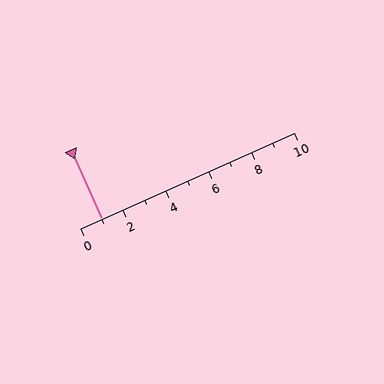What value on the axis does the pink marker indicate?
The marker indicates approximately 1.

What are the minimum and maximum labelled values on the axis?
The axis runs from 0 to 10.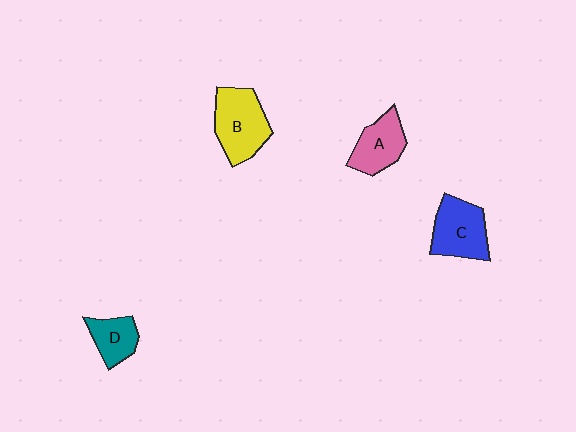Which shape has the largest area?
Shape B (yellow).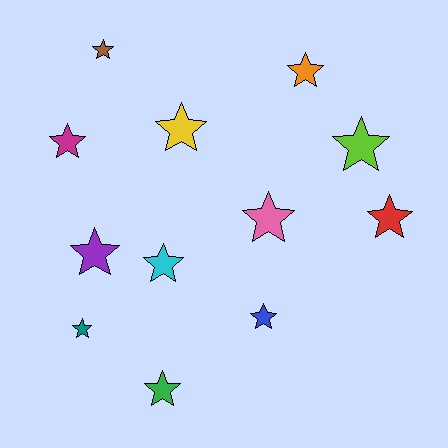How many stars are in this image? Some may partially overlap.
There are 12 stars.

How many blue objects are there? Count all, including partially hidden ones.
There is 1 blue object.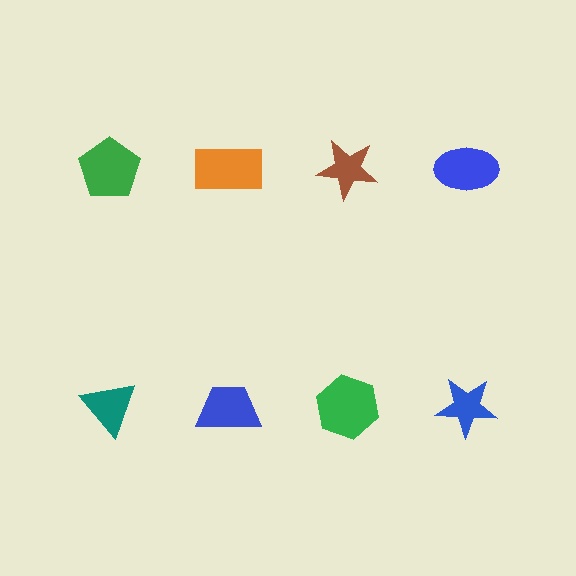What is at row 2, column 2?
A blue trapezoid.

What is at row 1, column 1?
A green pentagon.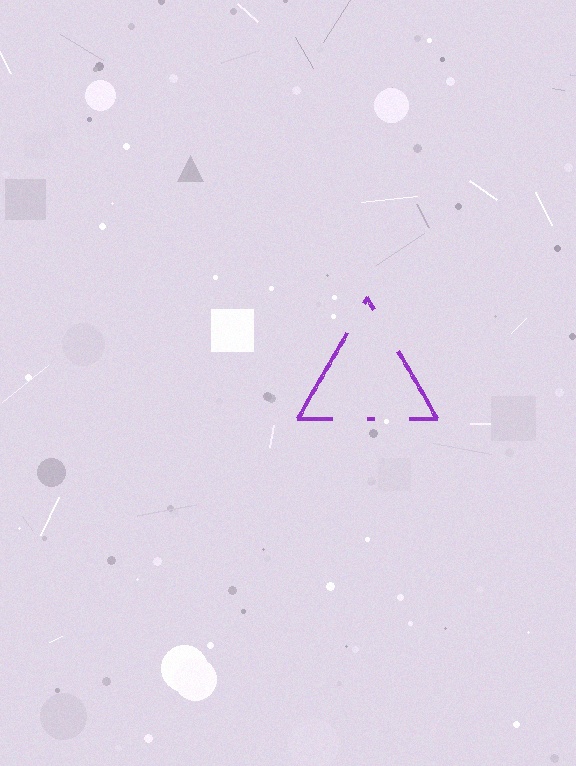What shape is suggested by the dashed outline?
The dashed outline suggests a triangle.